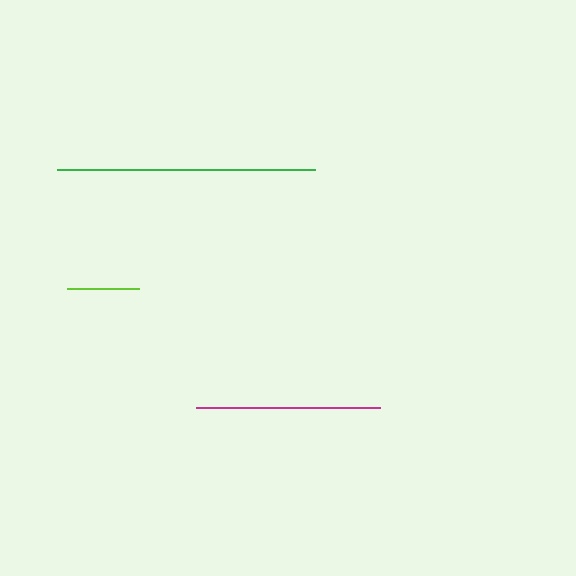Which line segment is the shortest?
The lime line is the shortest at approximately 72 pixels.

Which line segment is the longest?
The green line is the longest at approximately 258 pixels.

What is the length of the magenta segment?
The magenta segment is approximately 184 pixels long.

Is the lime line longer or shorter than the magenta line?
The magenta line is longer than the lime line.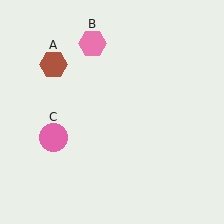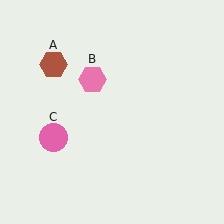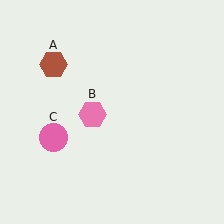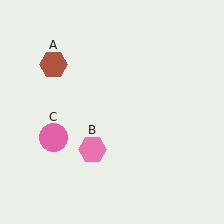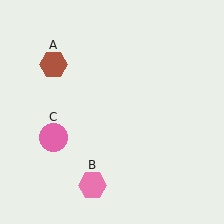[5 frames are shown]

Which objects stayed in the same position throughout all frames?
Brown hexagon (object A) and pink circle (object C) remained stationary.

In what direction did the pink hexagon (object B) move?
The pink hexagon (object B) moved down.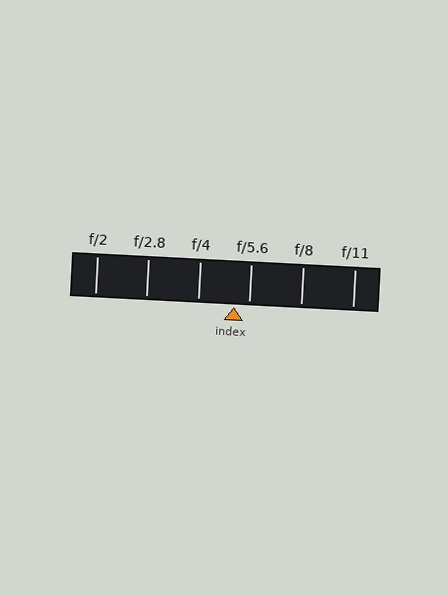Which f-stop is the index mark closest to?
The index mark is closest to f/5.6.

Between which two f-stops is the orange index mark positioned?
The index mark is between f/4 and f/5.6.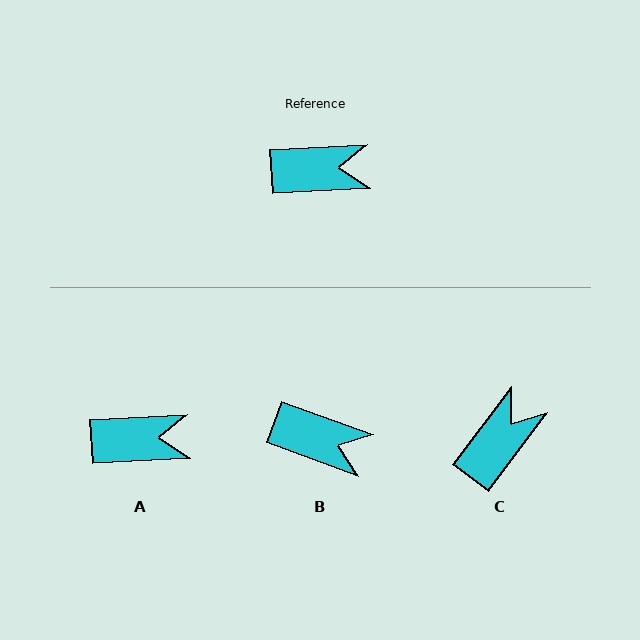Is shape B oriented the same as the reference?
No, it is off by about 23 degrees.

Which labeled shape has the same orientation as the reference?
A.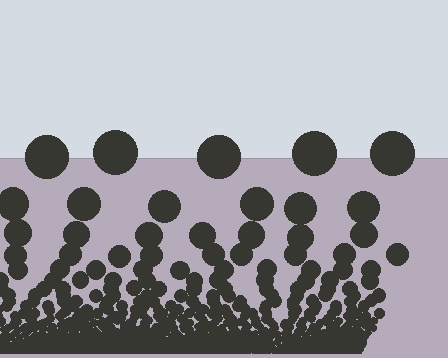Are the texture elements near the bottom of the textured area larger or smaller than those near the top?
Smaller. The gradient is inverted — elements near the bottom are smaller and denser.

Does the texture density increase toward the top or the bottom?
Density increases toward the bottom.